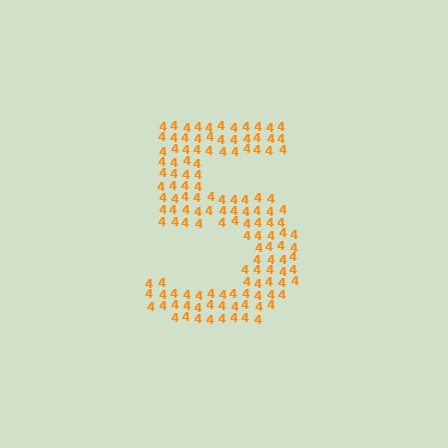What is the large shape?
The large shape is the digit 5.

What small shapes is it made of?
It is made of small digit 4's.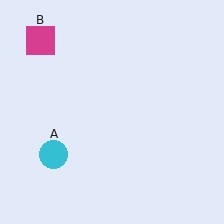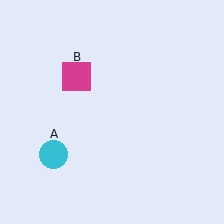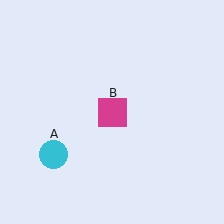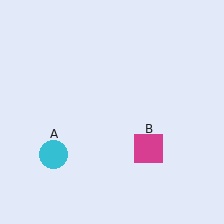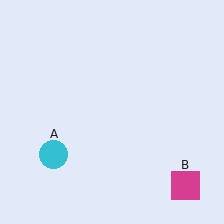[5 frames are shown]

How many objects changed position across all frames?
1 object changed position: magenta square (object B).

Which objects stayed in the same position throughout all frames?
Cyan circle (object A) remained stationary.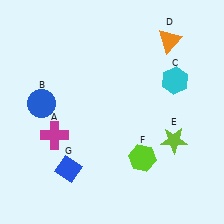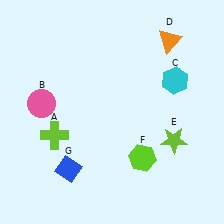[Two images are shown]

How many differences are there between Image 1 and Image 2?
There are 2 differences between the two images.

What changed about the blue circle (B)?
In Image 1, B is blue. In Image 2, it changed to pink.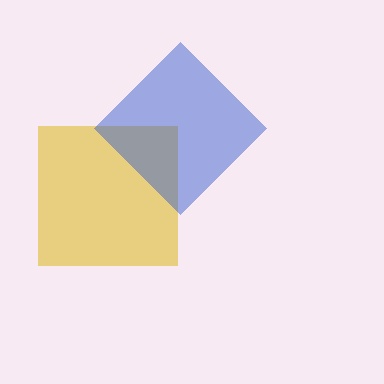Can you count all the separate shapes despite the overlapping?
Yes, there are 2 separate shapes.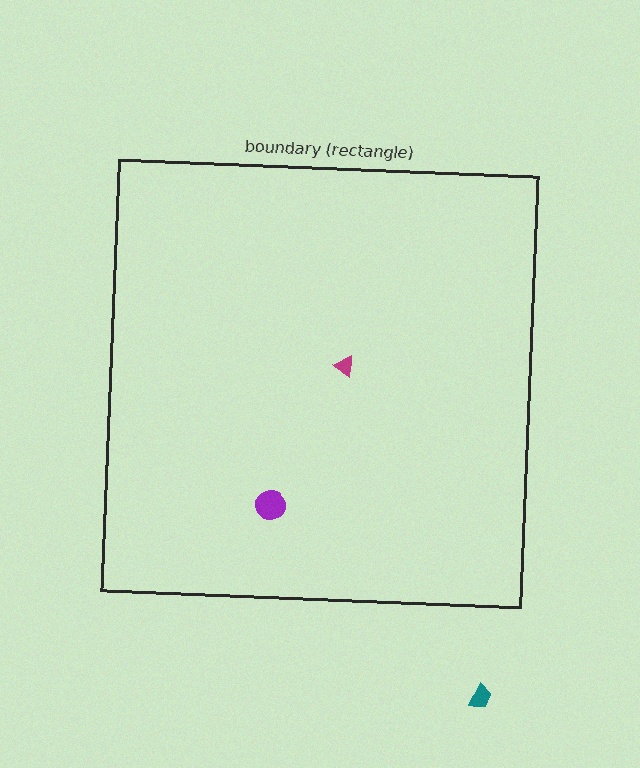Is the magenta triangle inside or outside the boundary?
Inside.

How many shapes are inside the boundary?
2 inside, 1 outside.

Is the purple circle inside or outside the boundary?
Inside.